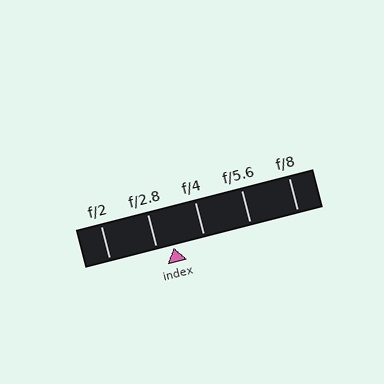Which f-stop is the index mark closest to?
The index mark is closest to f/2.8.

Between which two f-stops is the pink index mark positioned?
The index mark is between f/2.8 and f/4.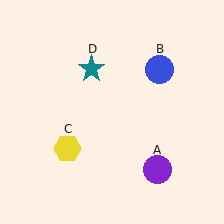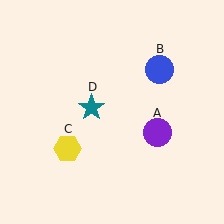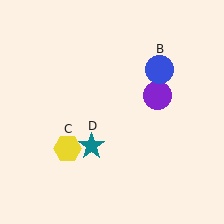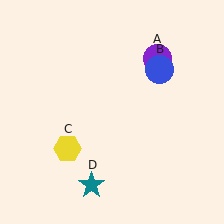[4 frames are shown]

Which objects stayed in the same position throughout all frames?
Blue circle (object B) and yellow hexagon (object C) remained stationary.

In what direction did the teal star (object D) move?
The teal star (object D) moved down.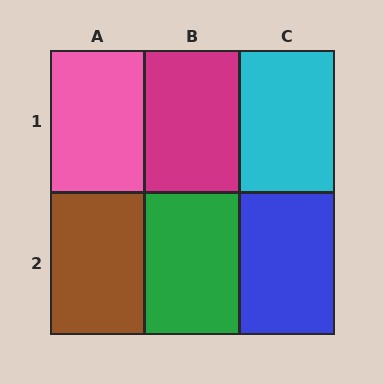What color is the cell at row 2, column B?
Green.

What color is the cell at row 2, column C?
Blue.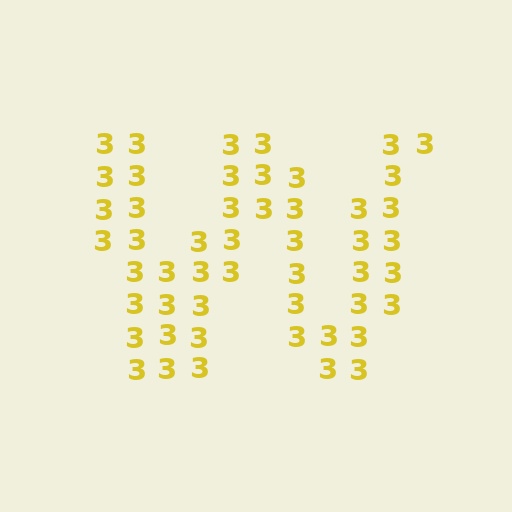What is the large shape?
The large shape is the letter W.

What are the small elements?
The small elements are digit 3's.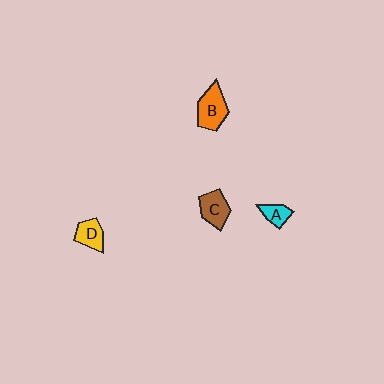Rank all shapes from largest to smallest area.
From largest to smallest: B (orange), C (brown), D (yellow), A (cyan).